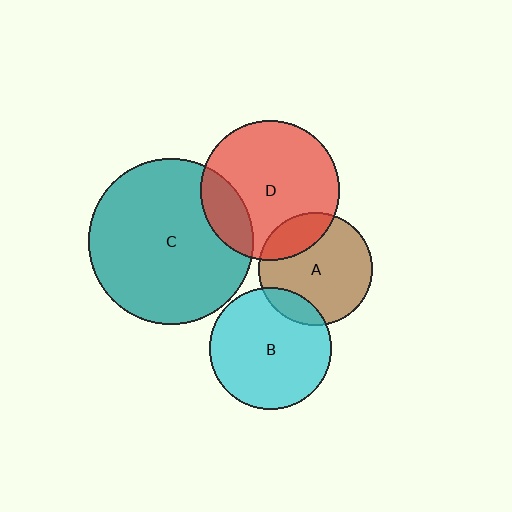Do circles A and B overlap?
Yes.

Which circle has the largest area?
Circle C (teal).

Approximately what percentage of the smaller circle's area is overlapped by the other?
Approximately 15%.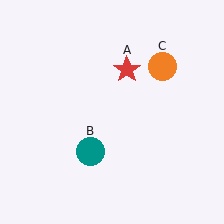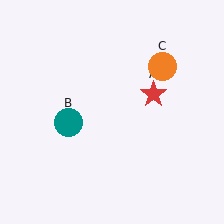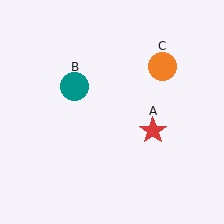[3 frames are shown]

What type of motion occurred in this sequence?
The red star (object A), teal circle (object B) rotated clockwise around the center of the scene.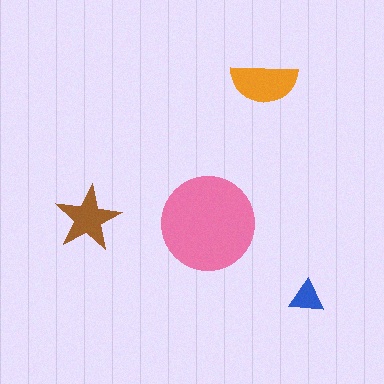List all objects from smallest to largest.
The blue triangle, the brown star, the orange semicircle, the pink circle.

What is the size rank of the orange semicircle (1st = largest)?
2nd.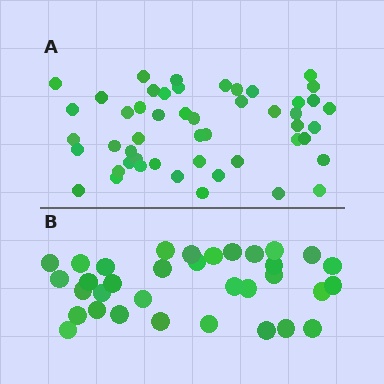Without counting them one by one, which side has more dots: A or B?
Region A (the top region) has more dots.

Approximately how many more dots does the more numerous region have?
Region A has approximately 15 more dots than region B.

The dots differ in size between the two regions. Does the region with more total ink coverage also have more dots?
No. Region B has more total ink coverage because its dots are larger, but region A actually contains more individual dots. Total area can be misleading — the number of items is what matters here.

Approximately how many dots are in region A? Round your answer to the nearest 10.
About 50 dots.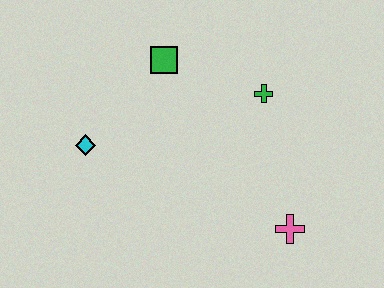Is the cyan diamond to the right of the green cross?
No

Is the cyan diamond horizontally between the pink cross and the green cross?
No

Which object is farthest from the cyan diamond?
The pink cross is farthest from the cyan diamond.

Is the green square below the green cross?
No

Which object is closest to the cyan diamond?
The green square is closest to the cyan diamond.